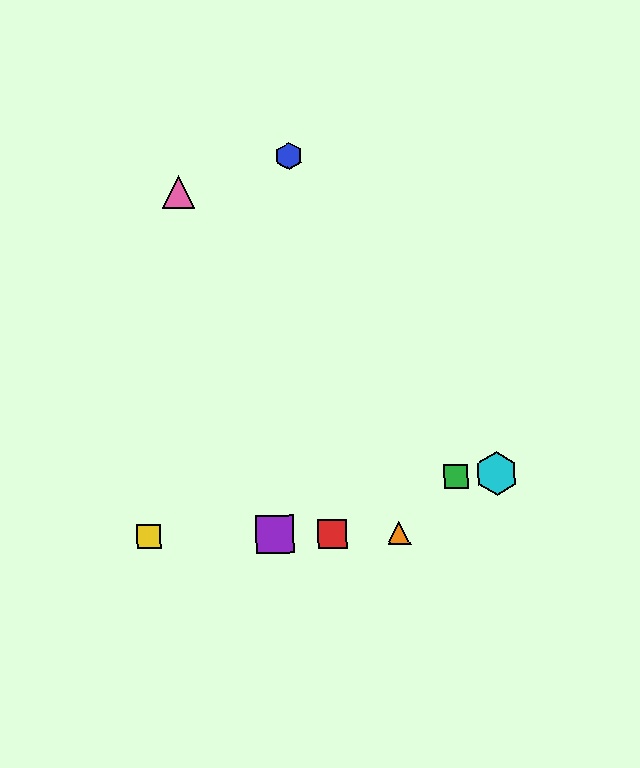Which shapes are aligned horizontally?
The red square, the yellow square, the purple square, the orange triangle are aligned horizontally.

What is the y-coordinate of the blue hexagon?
The blue hexagon is at y≈156.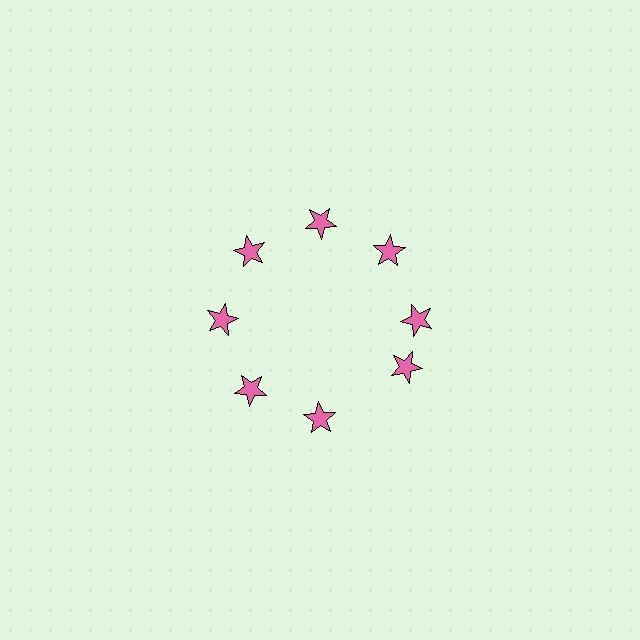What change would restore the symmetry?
The symmetry would be restored by rotating it back into even spacing with its neighbors so that all 8 stars sit at equal angles and equal distance from the center.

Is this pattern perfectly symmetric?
No. The 8 pink stars are arranged in a ring, but one element near the 4 o'clock position is rotated out of alignment along the ring, breaking the 8-fold rotational symmetry.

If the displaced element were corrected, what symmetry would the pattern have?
It would have 8-fold rotational symmetry — the pattern would map onto itself every 45 degrees.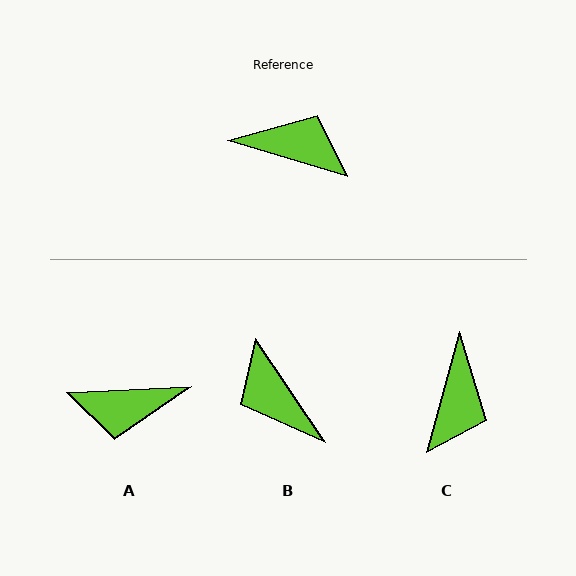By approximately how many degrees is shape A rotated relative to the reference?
Approximately 161 degrees clockwise.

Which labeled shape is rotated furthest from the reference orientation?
A, about 161 degrees away.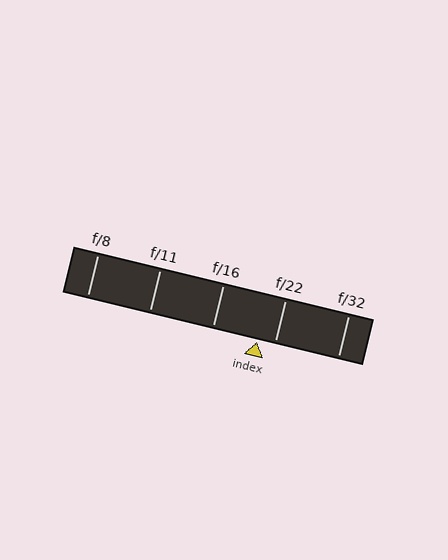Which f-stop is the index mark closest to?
The index mark is closest to f/22.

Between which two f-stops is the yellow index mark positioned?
The index mark is between f/16 and f/22.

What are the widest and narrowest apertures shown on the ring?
The widest aperture shown is f/8 and the narrowest is f/32.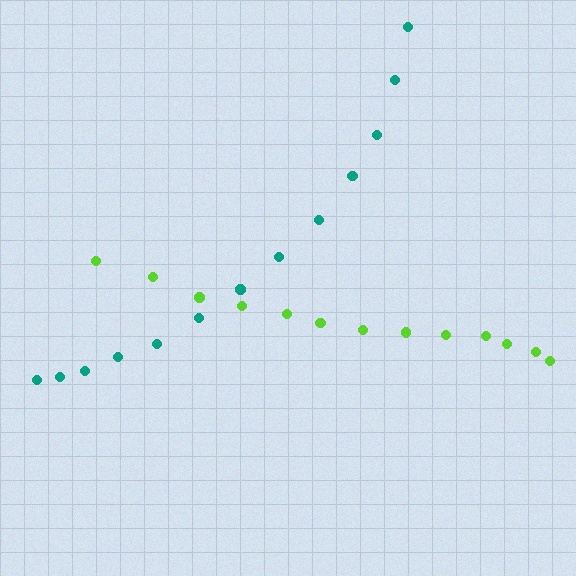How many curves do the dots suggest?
There are 2 distinct paths.